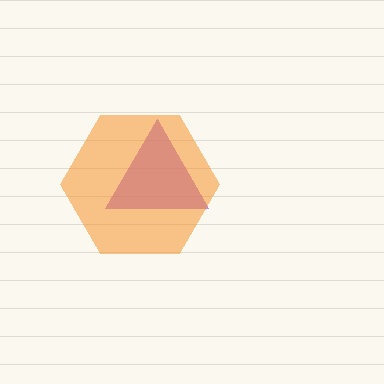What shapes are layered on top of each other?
The layered shapes are: a purple triangle, an orange hexagon.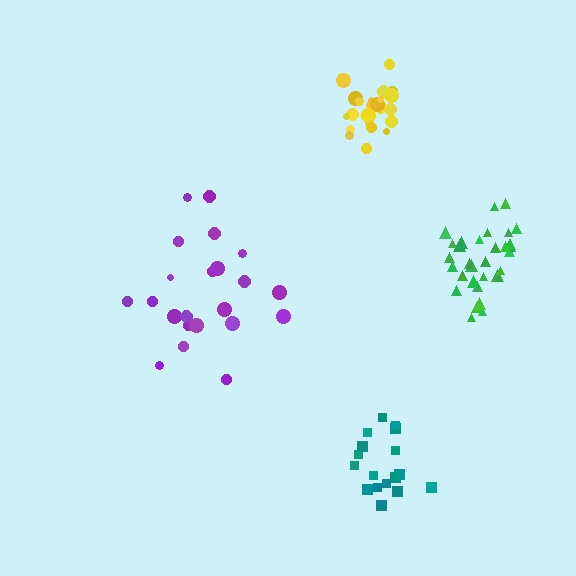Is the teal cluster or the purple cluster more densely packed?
Teal.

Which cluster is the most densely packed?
Yellow.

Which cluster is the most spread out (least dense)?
Purple.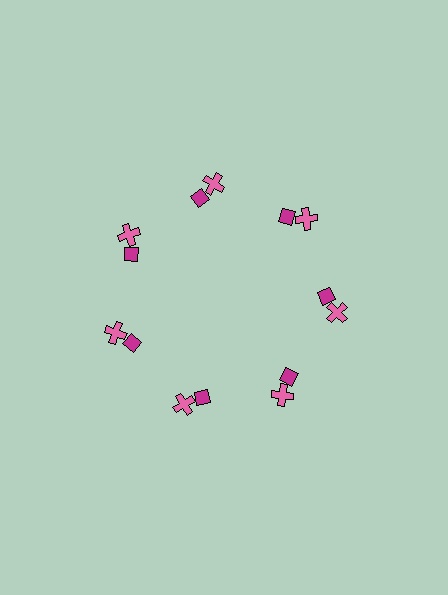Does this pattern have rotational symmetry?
Yes, this pattern has 7-fold rotational symmetry. It looks the same after rotating 51 degrees around the center.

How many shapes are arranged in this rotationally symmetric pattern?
There are 14 shapes, arranged in 7 groups of 2.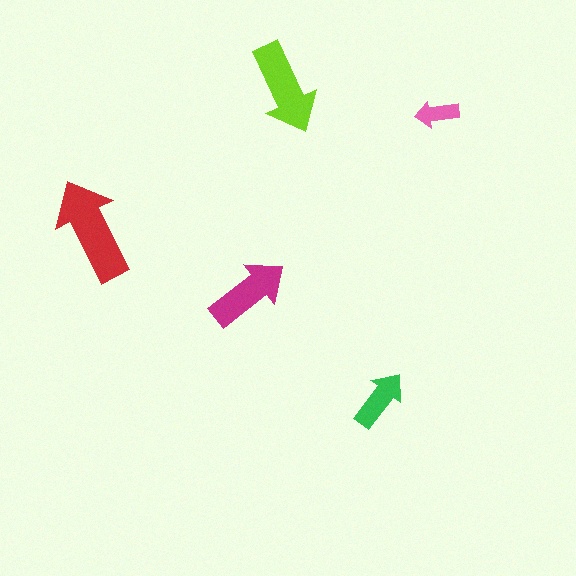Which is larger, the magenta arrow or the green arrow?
The magenta one.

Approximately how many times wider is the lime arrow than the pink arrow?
About 2 times wider.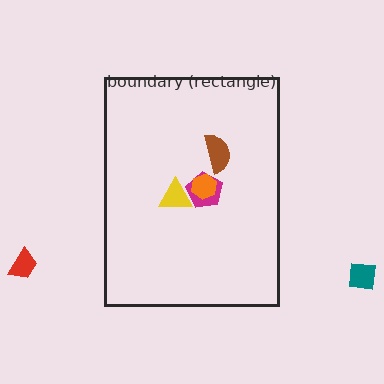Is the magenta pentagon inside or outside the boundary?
Inside.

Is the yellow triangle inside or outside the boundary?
Inside.